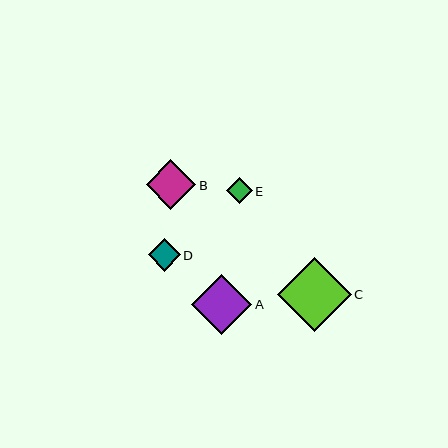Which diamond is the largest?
Diamond C is the largest with a size of approximately 74 pixels.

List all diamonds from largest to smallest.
From largest to smallest: C, A, B, D, E.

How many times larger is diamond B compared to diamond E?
Diamond B is approximately 1.9 times the size of diamond E.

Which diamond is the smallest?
Diamond E is the smallest with a size of approximately 26 pixels.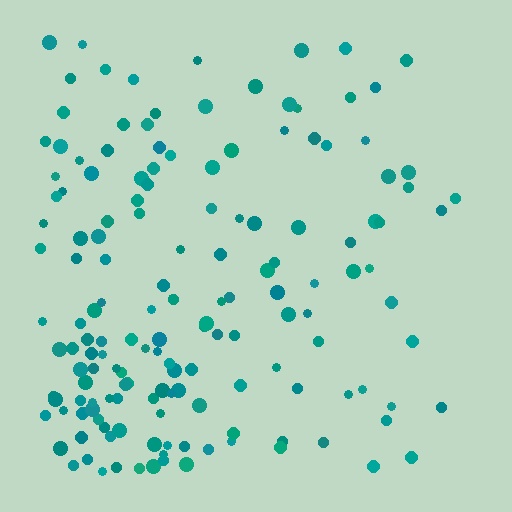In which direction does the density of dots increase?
From right to left, with the left side densest.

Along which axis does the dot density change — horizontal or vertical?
Horizontal.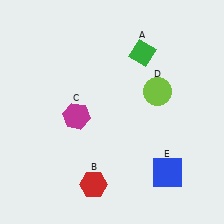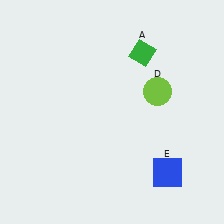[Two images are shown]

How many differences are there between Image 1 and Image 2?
There are 2 differences between the two images.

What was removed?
The magenta hexagon (C), the red hexagon (B) were removed in Image 2.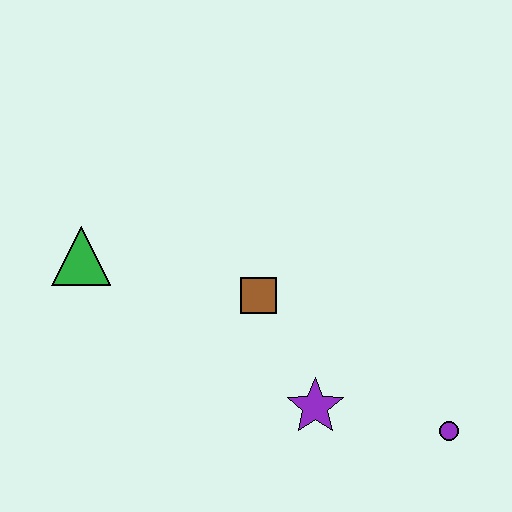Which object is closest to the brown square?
The purple star is closest to the brown square.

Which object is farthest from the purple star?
The green triangle is farthest from the purple star.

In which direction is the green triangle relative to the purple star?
The green triangle is to the left of the purple star.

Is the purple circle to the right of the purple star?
Yes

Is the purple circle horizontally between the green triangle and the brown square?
No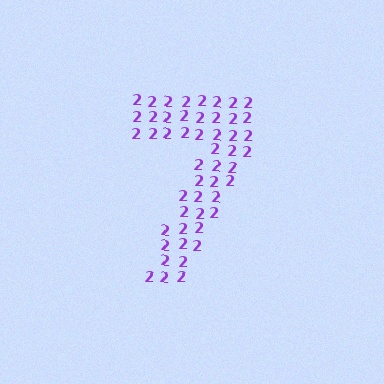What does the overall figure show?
The overall figure shows the digit 7.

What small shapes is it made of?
It is made of small digit 2's.